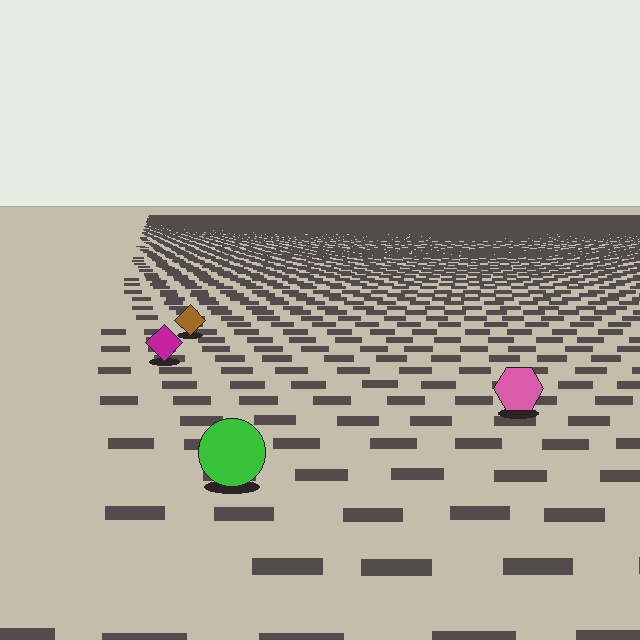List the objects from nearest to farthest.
From nearest to farthest: the green circle, the pink hexagon, the magenta diamond, the brown diamond.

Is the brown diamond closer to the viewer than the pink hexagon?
No. The pink hexagon is closer — you can tell from the texture gradient: the ground texture is coarser near it.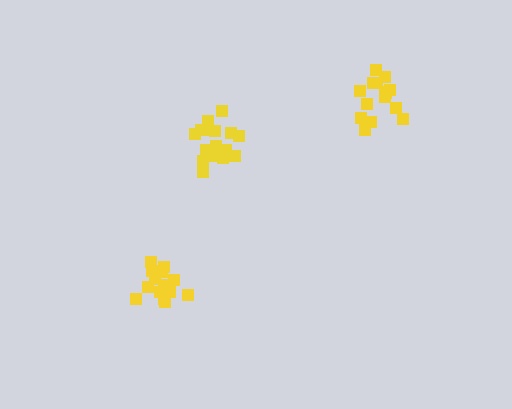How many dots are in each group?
Group 1: 15 dots, Group 2: 14 dots, Group 3: 18 dots (47 total).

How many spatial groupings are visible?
There are 3 spatial groupings.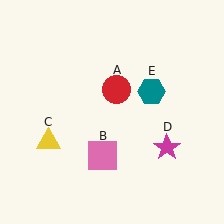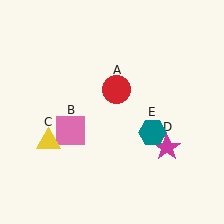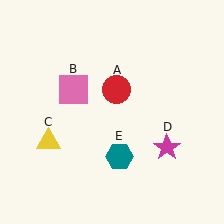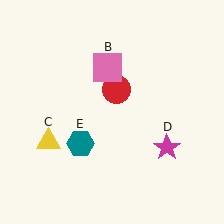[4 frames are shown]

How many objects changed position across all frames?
2 objects changed position: pink square (object B), teal hexagon (object E).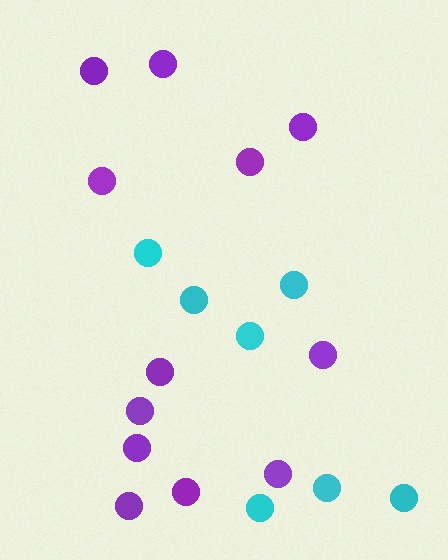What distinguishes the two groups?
There are 2 groups: one group of cyan circles (7) and one group of purple circles (12).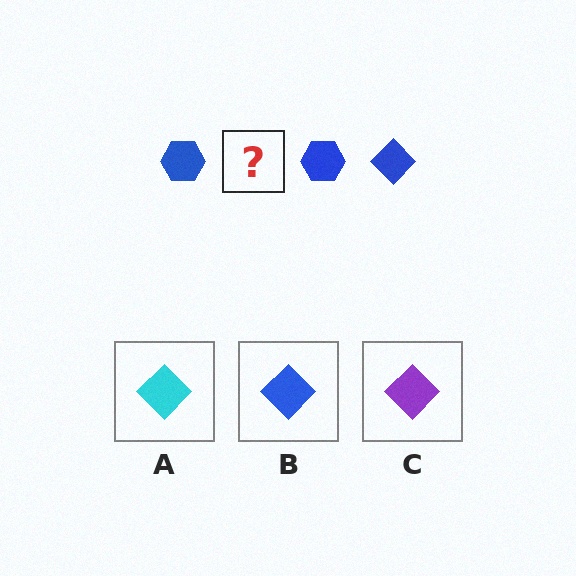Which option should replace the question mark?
Option B.